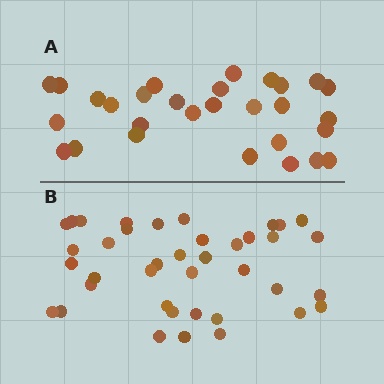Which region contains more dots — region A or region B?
Region B (the bottom region) has more dots.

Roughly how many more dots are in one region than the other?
Region B has roughly 10 or so more dots than region A.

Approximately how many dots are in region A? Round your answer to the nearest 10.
About 30 dots. (The exact count is 29, which rounds to 30.)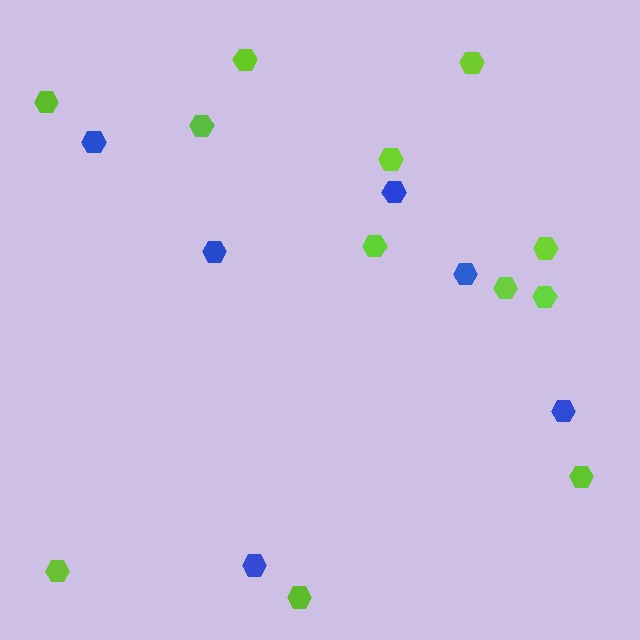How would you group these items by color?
There are 2 groups: one group of lime hexagons (12) and one group of blue hexagons (6).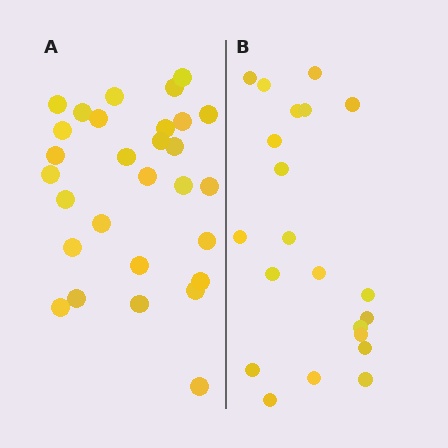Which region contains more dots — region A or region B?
Region A (the left region) has more dots.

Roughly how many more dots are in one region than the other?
Region A has roughly 8 or so more dots than region B.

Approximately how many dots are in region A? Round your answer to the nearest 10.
About 30 dots. (The exact count is 29, which rounds to 30.)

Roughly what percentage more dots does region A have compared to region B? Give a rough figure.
About 40% more.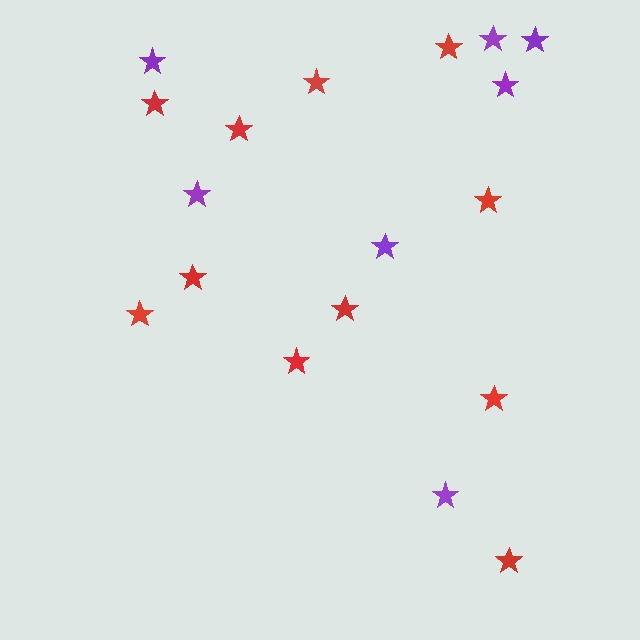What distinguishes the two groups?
There are 2 groups: one group of red stars (11) and one group of purple stars (7).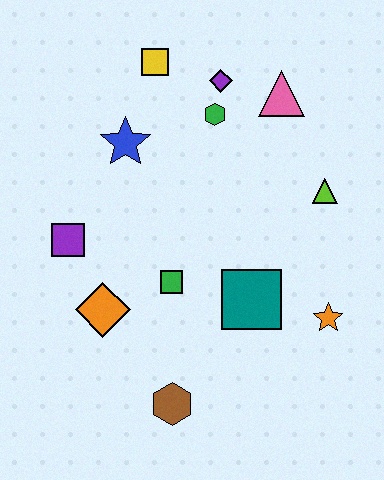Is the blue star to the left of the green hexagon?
Yes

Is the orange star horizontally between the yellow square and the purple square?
No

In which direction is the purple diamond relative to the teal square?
The purple diamond is above the teal square.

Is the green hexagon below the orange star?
No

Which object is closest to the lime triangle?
The pink triangle is closest to the lime triangle.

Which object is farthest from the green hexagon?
The brown hexagon is farthest from the green hexagon.